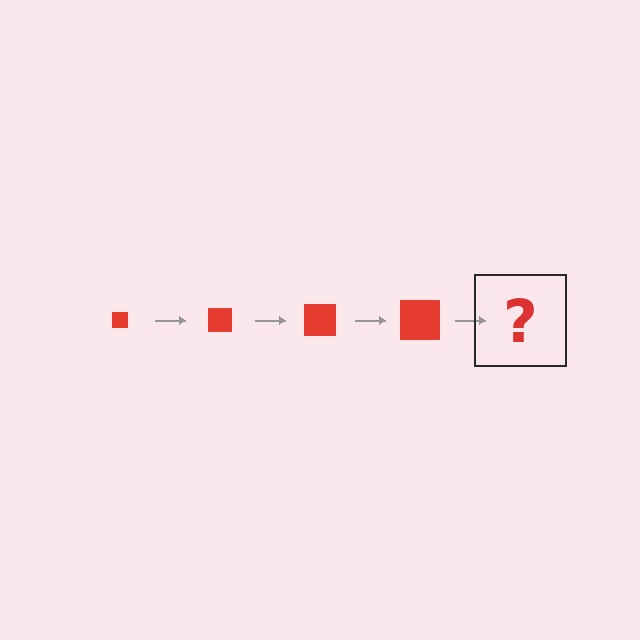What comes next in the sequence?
The next element should be a red square, larger than the previous one.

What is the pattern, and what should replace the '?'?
The pattern is that the square gets progressively larger each step. The '?' should be a red square, larger than the previous one.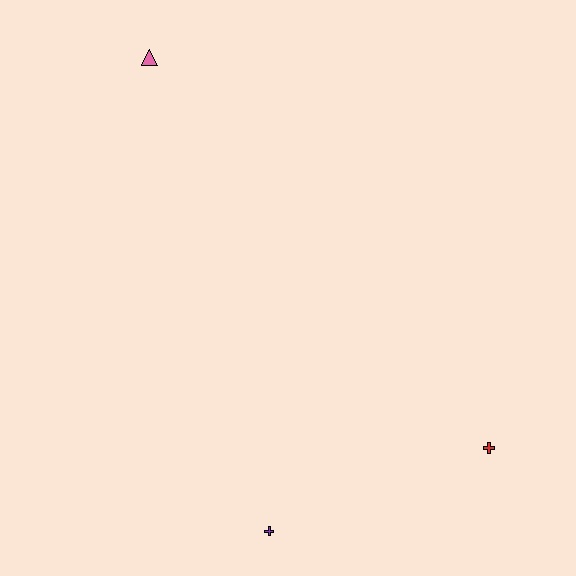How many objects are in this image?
There are 3 objects.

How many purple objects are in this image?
There is 1 purple object.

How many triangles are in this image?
There is 1 triangle.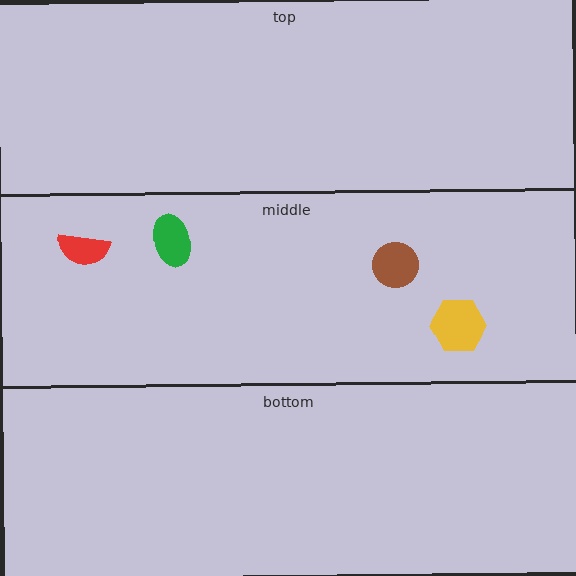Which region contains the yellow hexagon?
The middle region.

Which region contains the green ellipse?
The middle region.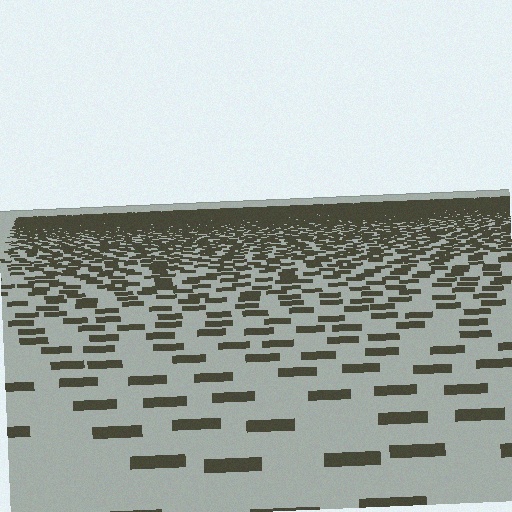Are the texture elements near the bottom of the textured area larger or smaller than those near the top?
Larger. Near the bottom, elements are closer to the viewer and appear at a bigger on-screen size.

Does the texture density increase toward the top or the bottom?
Density increases toward the top.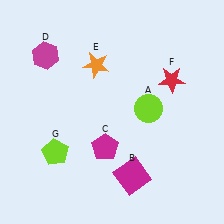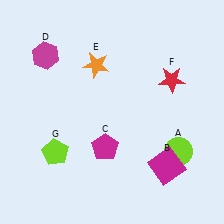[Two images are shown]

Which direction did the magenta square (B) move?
The magenta square (B) moved right.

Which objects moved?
The objects that moved are: the lime circle (A), the magenta square (B).